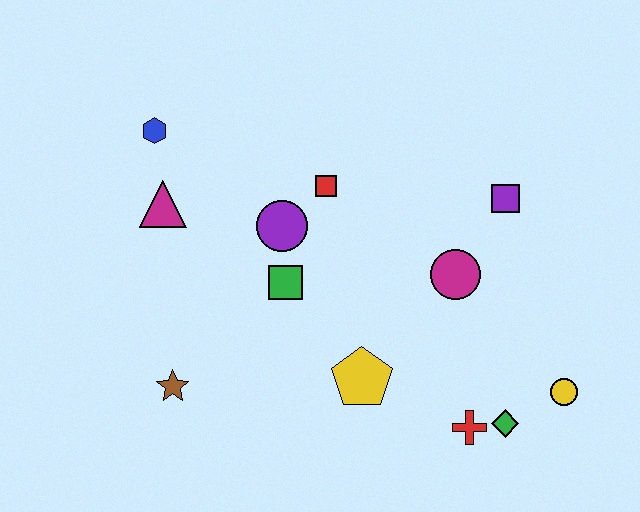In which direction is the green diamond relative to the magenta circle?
The green diamond is below the magenta circle.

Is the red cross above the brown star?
No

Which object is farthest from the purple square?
The brown star is farthest from the purple square.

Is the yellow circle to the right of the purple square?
Yes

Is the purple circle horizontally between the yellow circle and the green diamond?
No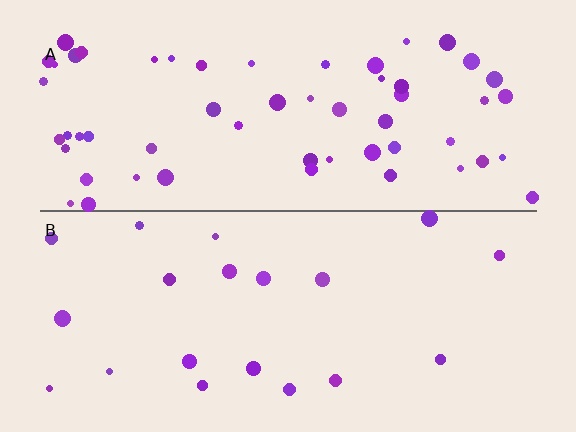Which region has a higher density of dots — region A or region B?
A (the top).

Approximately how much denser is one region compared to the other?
Approximately 2.9× — region A over region B.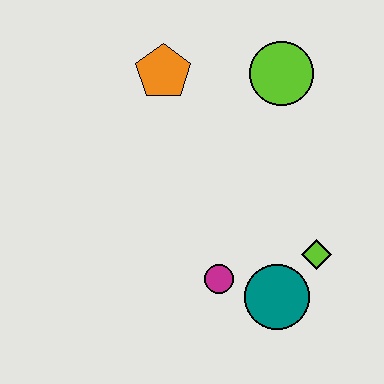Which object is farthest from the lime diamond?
The orange pentagon is farthest from the lime diamond.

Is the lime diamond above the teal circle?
Yes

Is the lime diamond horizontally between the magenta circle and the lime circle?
No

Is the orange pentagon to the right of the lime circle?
No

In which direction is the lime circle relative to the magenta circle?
The lime circle is above the magenta circle.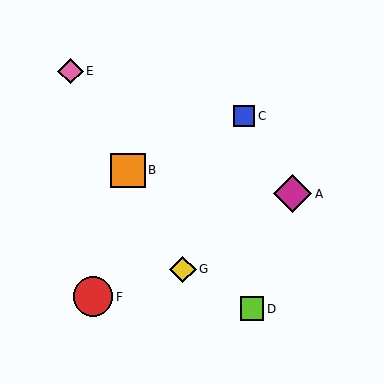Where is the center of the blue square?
The center of the blue square is at (244, 116).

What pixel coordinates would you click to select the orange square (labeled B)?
Click at (128, 170) to select the orange square B.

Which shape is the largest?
The red circle (labeled F) is the largest.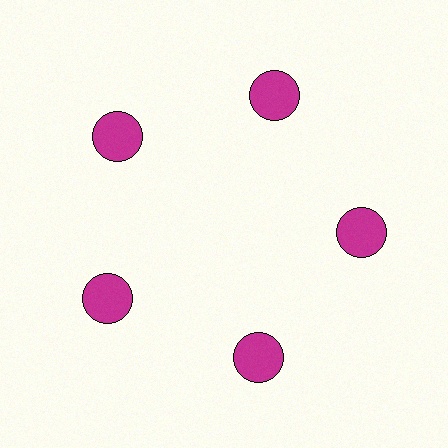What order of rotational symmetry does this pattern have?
This pattern has 5-fold rotational symmetry.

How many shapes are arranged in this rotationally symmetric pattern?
There are 5 shapes, arranged in 5 groups of 1.